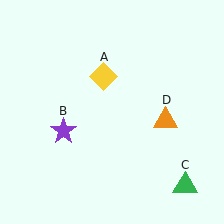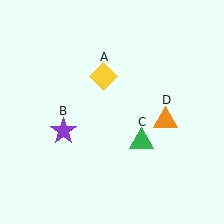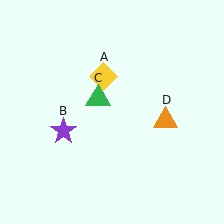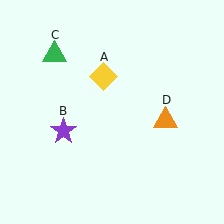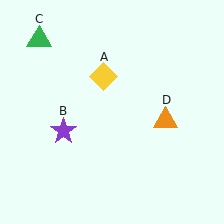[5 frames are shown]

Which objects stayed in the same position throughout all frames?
Yellow diamond (object A) and purple star (object B) and orange triangle (object D) remained stationary.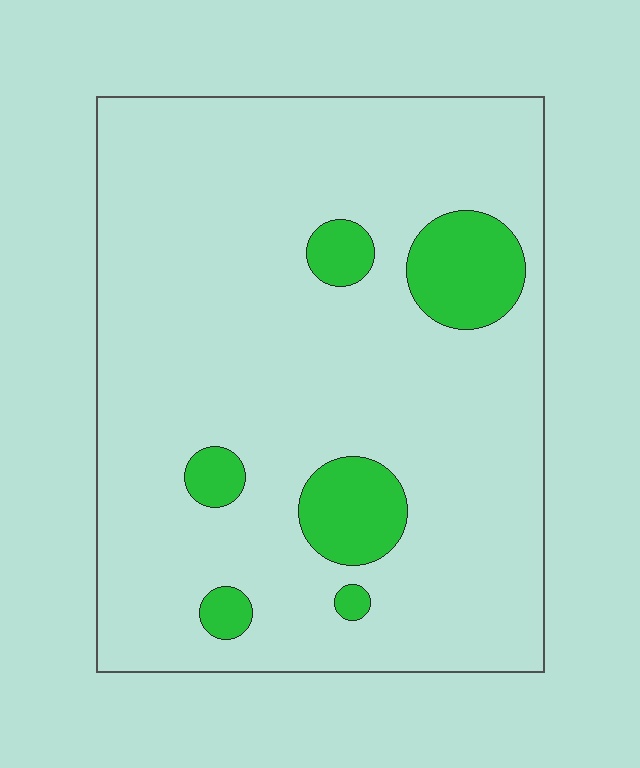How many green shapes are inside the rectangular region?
6.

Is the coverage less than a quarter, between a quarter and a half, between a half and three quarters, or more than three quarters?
Less than a quarter.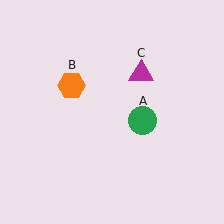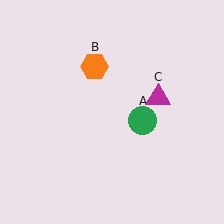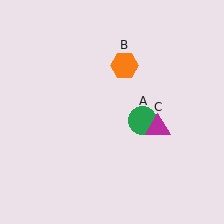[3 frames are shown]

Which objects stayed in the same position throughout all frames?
Green circle (object A) remained stationary.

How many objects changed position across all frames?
2 objects changed position: orange hexagon (object B), magenta triangle (object C).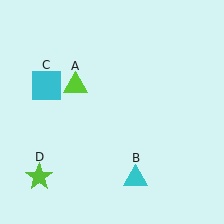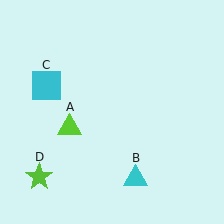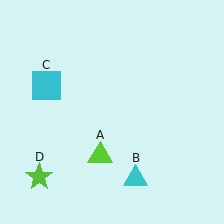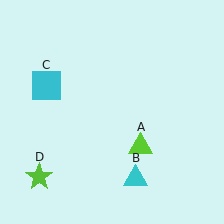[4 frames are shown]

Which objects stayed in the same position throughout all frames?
Cyan triangle (object B) and cyan square (object C) and lime star (object D) remained stationary.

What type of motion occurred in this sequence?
The lime triangle (object A) rotated counterclockwise around the center of the scene.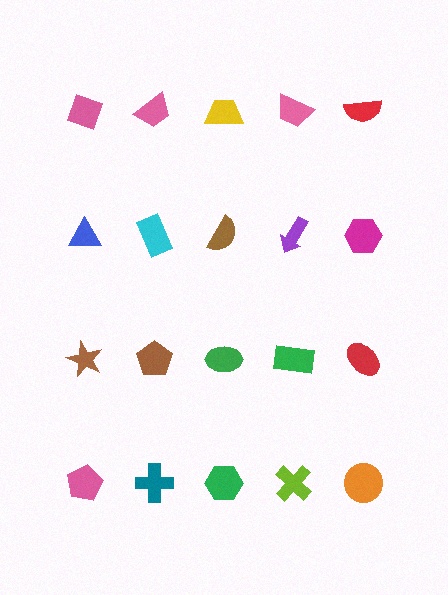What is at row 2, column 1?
A blue triangle.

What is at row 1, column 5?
A red semicircle.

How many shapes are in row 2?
5 shapes.